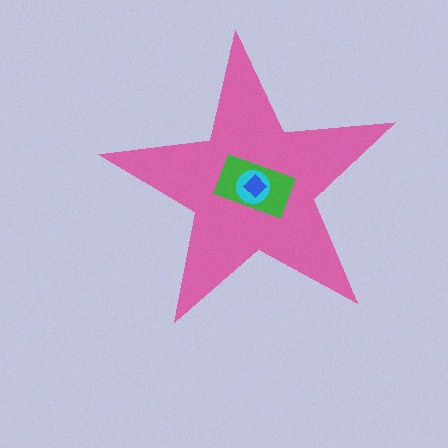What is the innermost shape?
The blue diamond.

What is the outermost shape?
The pink star.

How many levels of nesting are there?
4.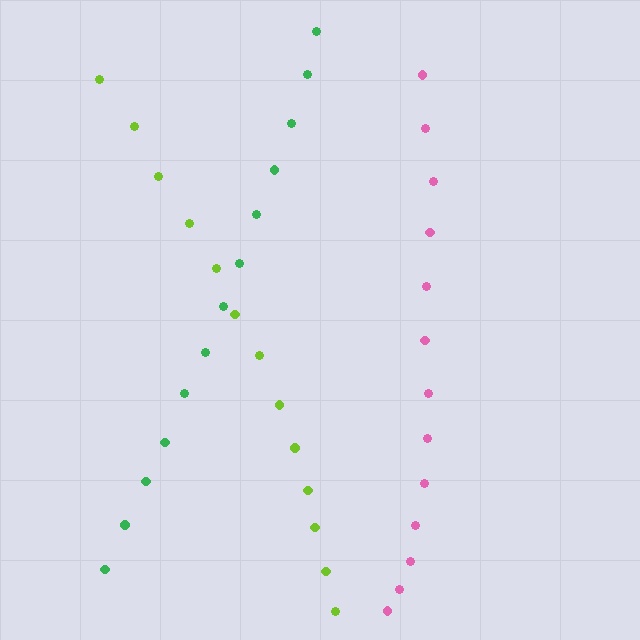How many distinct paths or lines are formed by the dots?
There are 3 distinct paths.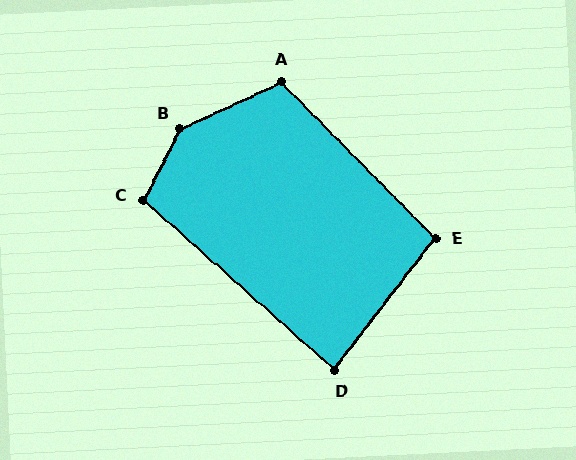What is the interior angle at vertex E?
Approximately 98 degrees (obtuse).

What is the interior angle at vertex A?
Approximately 110 degrees (obtuse).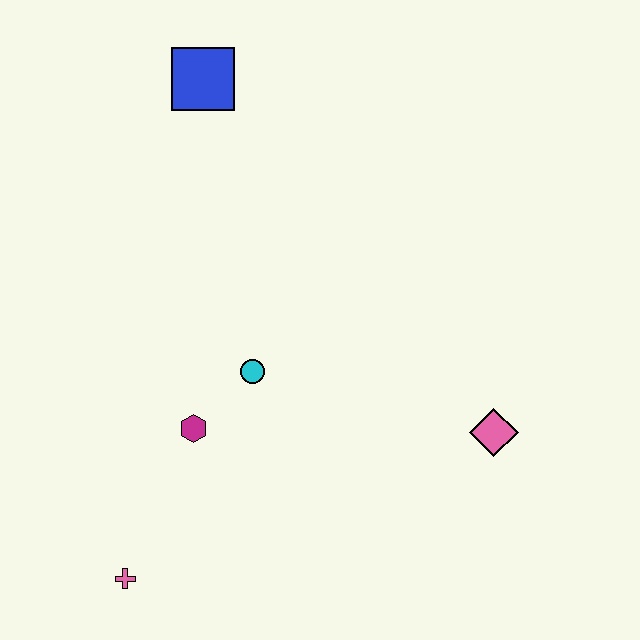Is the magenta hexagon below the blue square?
Yes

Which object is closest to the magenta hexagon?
The cyan circle is closest to the magenta hexagon.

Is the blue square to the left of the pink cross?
No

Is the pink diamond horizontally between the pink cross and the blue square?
No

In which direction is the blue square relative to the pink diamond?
The blue square is above the pink diamond.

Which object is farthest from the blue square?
The pink cross is farthest from the blue square.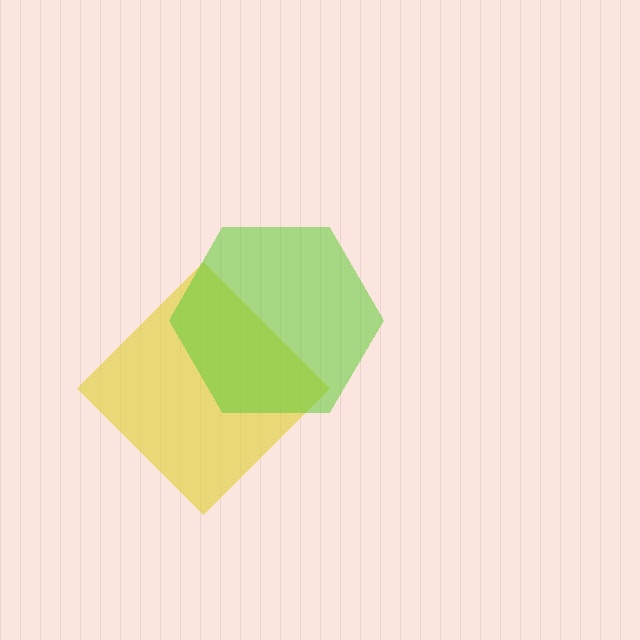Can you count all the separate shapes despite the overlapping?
Yes, there are 2 separate shapes.